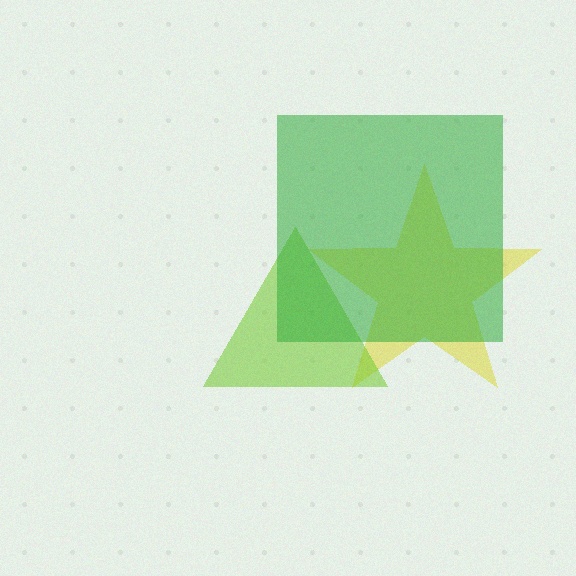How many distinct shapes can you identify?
There are 3 distinct shapes: a yellow star, a lime triangle, a green square.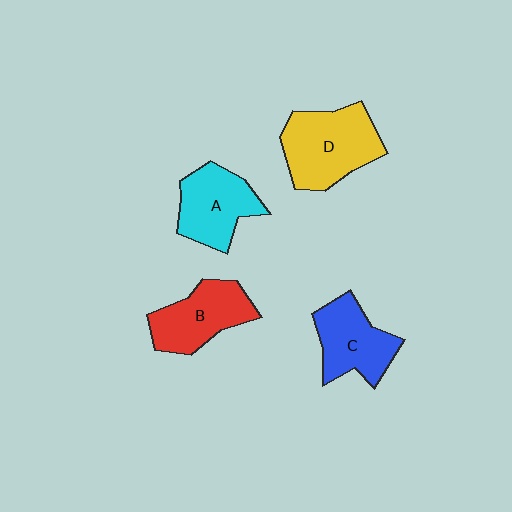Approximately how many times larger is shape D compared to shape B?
Approximately 1.3 times.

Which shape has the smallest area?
Shape C (blue).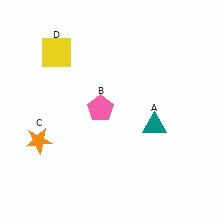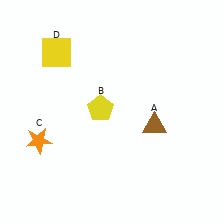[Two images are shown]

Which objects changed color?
A changed from teal to brown. B changed from pink to yellow.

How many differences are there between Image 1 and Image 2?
There are 2 differences between the two images.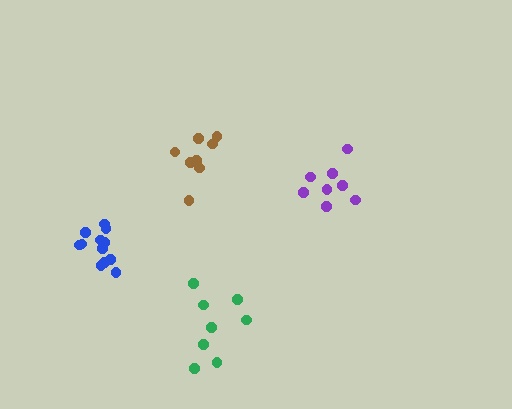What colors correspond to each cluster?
The clusters are colored: brown, blue, green, purple.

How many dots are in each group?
Group 1: 8 dots, Group 2: 12 dots, Group 3: 8 dots, Group 4: 8 dots (36 total).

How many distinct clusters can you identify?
There are 4 distinct clusters.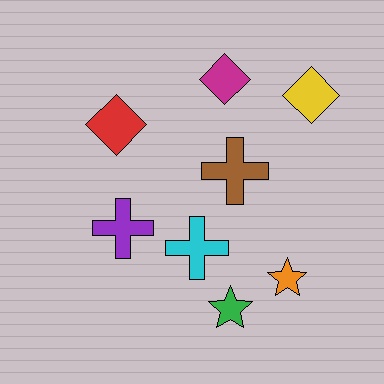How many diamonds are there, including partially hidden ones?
There are 3 diamonds.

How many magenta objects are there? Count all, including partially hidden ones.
There is 1 magenta object.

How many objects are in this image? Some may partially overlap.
There are 8 objects.